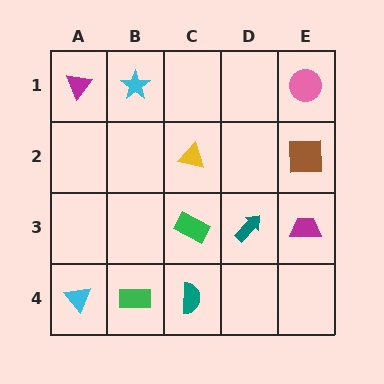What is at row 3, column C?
A green rectangle.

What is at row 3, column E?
A magenta trapezoid.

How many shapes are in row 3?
3 shapes.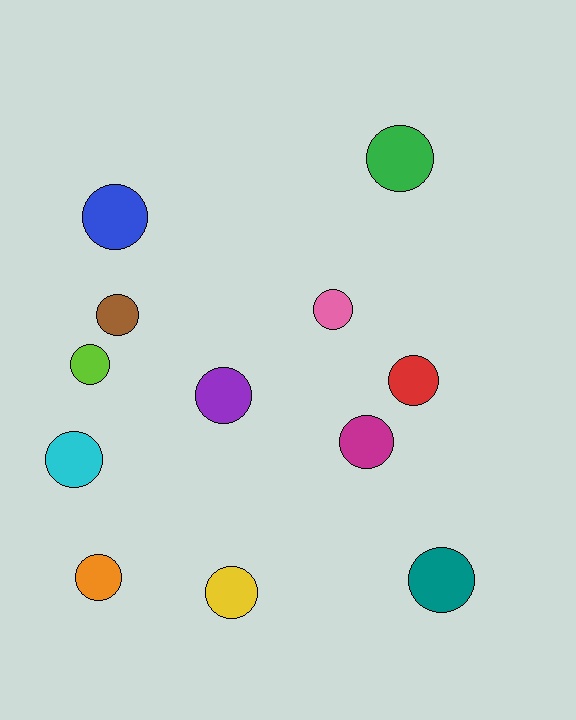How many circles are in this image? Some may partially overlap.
There are 12 circles.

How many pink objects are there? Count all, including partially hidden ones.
There is 1 pink object.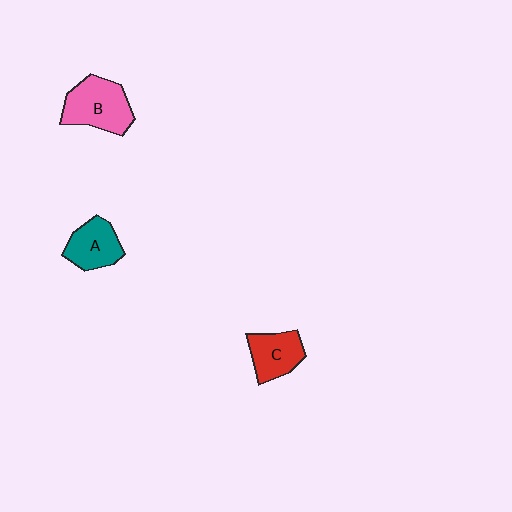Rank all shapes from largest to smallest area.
From largest to smallest: B (pink), A (teal), C (red).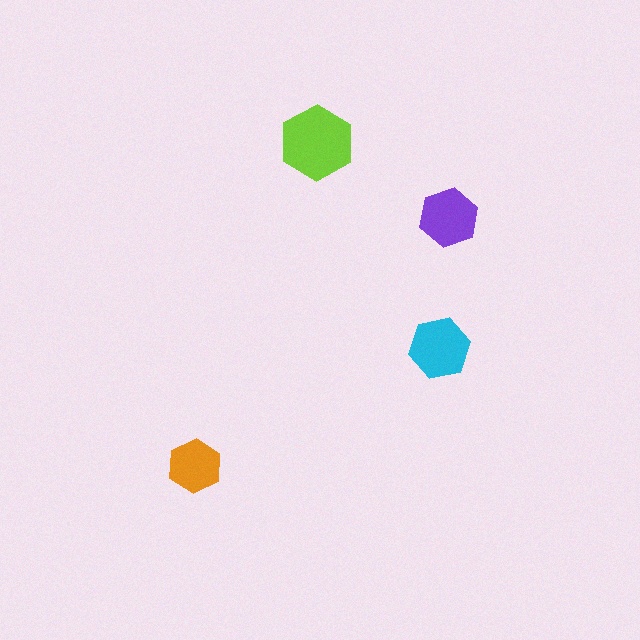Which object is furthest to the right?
The purple hexagon is rightmost.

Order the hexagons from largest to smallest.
the lime one, the cyan one, the purple one, the orange one.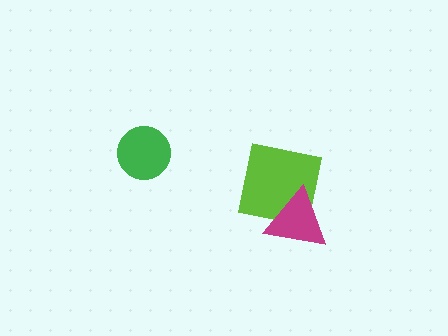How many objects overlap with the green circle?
0 objects overlap with the green circle.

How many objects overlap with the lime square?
1 object overlaps with the lime square.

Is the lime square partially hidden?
Yes, it is partially covered by another shape.